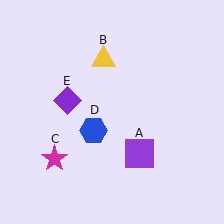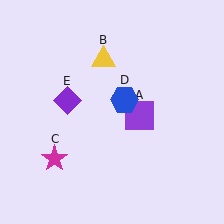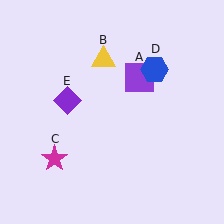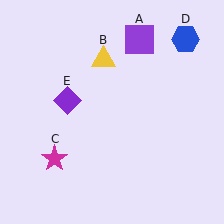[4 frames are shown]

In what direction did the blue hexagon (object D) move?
The blue hexagon (object D) moved up and to the right.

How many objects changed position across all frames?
2 objects changed position: purple square (object A), blue hexagon (object D).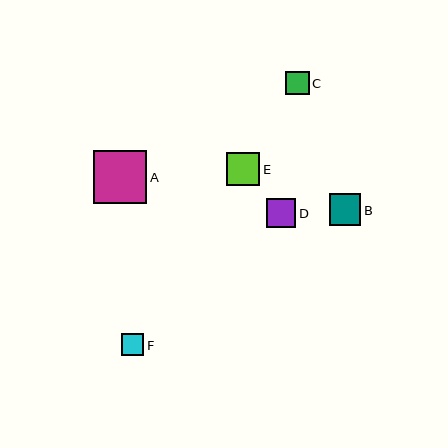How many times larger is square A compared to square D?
Square A is approximately 1.8 times the size of square D.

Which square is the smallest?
Square F is the smallest with a size of approximately 22 pixels.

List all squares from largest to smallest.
From largest to smallest: A, E, B, D, C, F.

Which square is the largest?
Square A is the largest with a size of approximately 53 pixels.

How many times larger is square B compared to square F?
Square B is approximately 1.4 times the size of square F.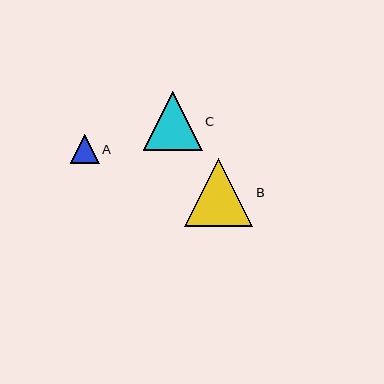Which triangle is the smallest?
Triangle A is the smallest with a size of approximately 29 pixels.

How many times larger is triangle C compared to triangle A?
Triangle C is approximately 2.0 times the size of triangle A.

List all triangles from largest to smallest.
From largest to smallest: B, C, A.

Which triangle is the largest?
Triangle B is the largest with a size of approximately 68 pixels.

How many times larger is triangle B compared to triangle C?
Triangle B is approximately 1.1 times the size of triangle C.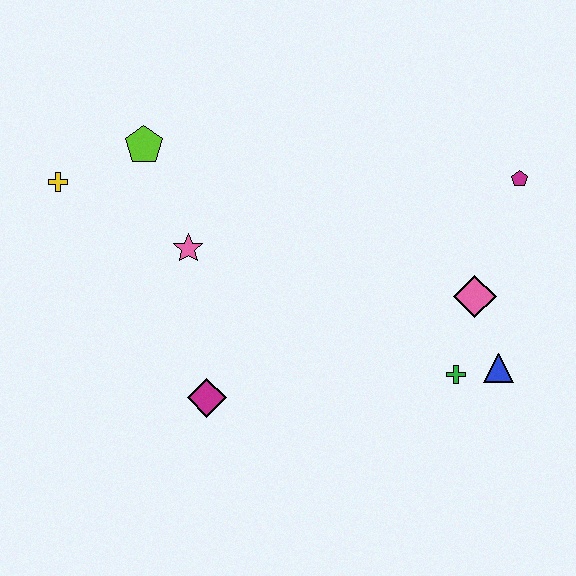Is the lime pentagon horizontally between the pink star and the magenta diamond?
No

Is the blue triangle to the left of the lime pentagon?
No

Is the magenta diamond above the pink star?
No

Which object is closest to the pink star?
The lime pentagon is closest to the pink star.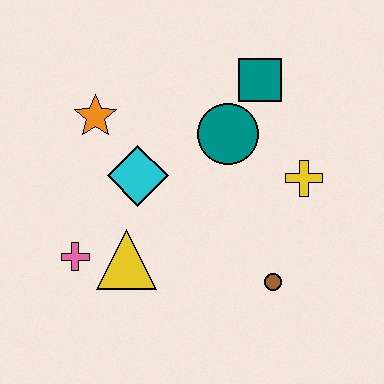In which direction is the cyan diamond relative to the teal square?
The cyan diamond is to the left of the teal square.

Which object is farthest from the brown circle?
The orange star is farthest from the brown circle.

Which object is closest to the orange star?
The cyan diamond is closest to the orange star.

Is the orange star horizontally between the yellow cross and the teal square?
No